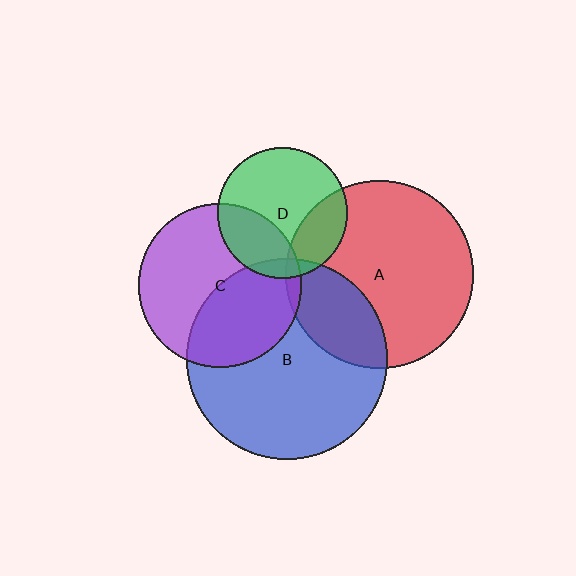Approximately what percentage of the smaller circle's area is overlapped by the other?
Approximately 5%.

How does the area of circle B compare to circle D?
Approximately 2.4 times.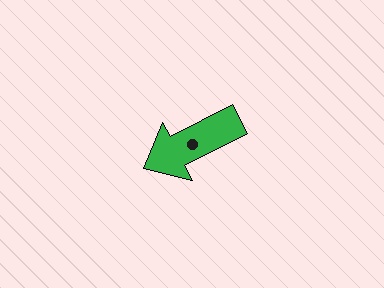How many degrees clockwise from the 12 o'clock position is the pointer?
Approximately 243 degrees.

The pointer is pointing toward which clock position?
Roughly 8 o'clock.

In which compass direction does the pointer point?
Southwest.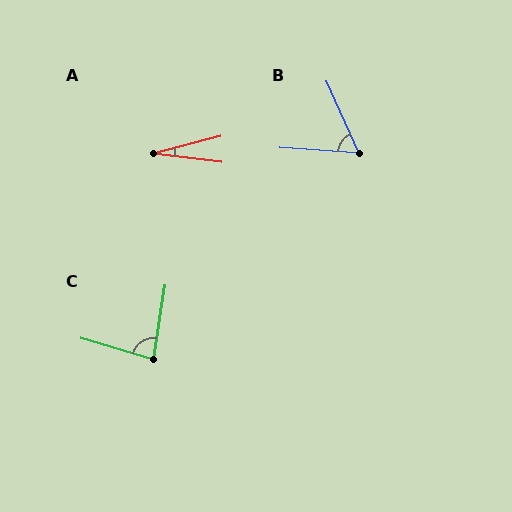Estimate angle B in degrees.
Approximately 62 degrees.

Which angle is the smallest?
A, at approximately 22 degrees.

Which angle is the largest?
C, at approximately 82 degrees.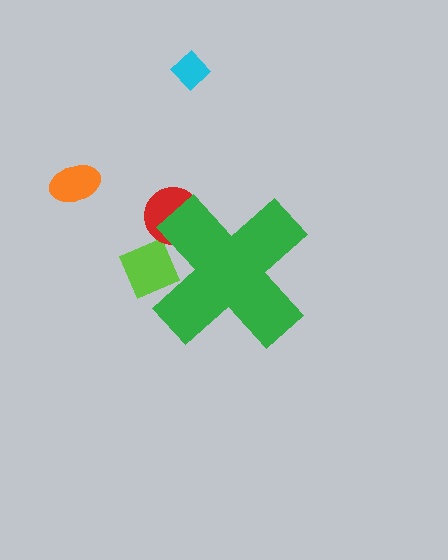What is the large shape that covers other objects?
A green cross.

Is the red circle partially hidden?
Yes, the red circle is partially hidden behind the green cross.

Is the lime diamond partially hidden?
Yes, the lime diamond is partially hidden behind the green cross.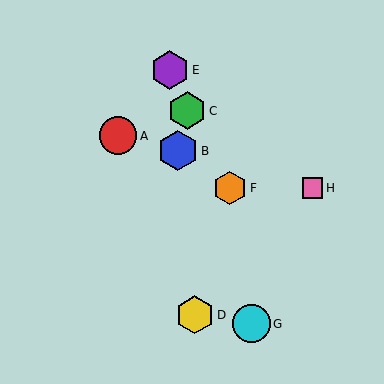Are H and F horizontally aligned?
Yes, both are at y≈188.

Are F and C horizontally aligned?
No, F is at y≈188 and C is at y≈111.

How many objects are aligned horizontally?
2 objects (F, H) are aligned horizontally.